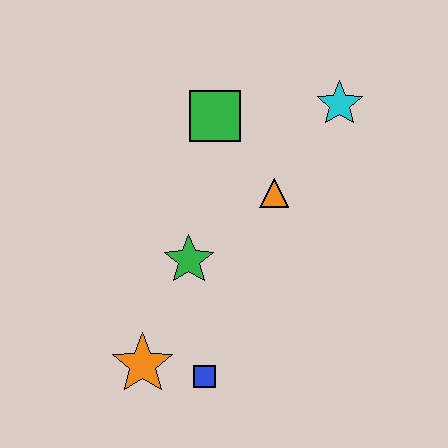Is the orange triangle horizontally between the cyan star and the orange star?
Yes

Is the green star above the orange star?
Yes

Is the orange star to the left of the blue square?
Yes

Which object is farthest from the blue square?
The cyan star is farthest from the blue square.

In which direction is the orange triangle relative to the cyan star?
The orange triangle is below the cyan star.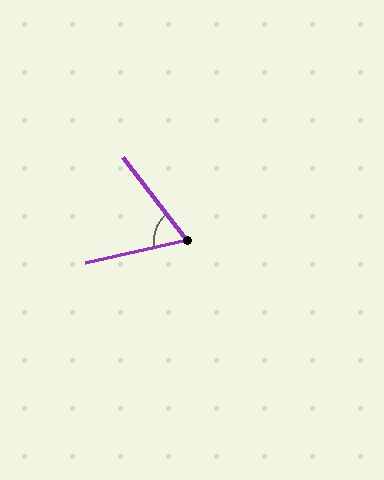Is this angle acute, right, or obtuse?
It is acute.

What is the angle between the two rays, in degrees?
Approximately 65 degrees.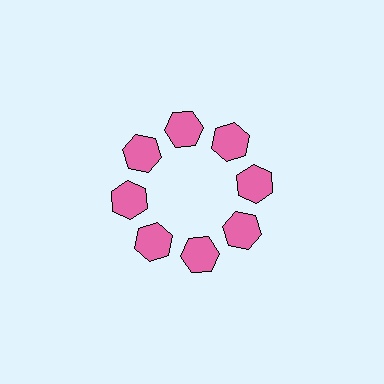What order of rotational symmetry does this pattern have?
This pattern has 8-fold rotational symmetry.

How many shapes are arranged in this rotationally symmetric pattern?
There are 8 shapes, arranged in 8 groups of 1.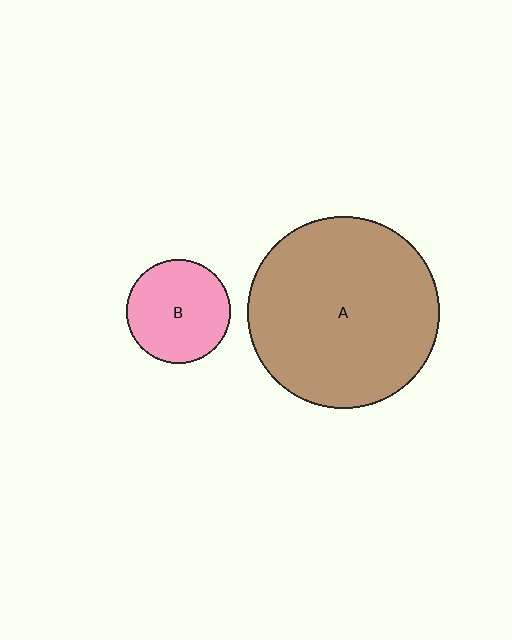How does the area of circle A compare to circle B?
Approximately 3.4 times.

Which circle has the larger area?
Circle A (brown).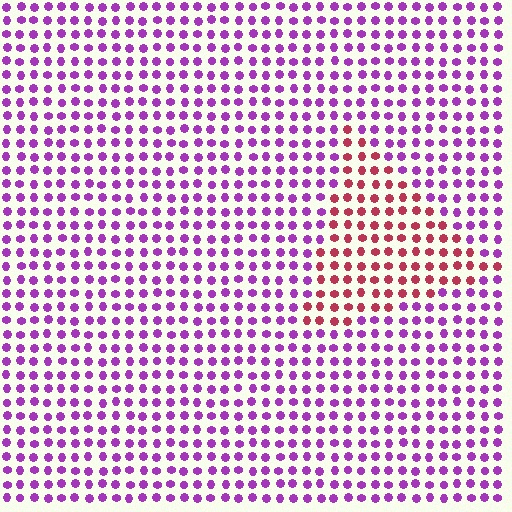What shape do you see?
I see a triangle.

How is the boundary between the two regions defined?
The boundary is defined purely by a slight shift in hue (about 55 degrees). Spacing, size, and orientation are identical on both sides.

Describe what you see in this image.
The image is filled with small purple elements in a uniform arrangement. A triangle-shaped region is visible where the elements are tinted to a slightly different hue, forming a subtle color boundary.